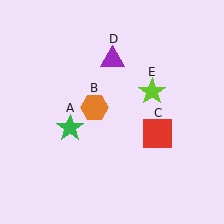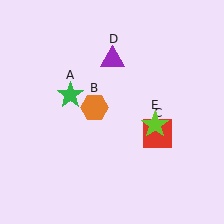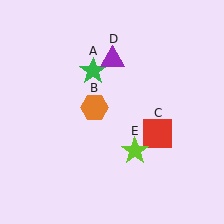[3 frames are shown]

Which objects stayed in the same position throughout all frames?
Orange hexagon (object B) and red square (object C) and purple triangle (object D) remained stationary.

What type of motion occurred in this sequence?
The green star (object A), lime star (object E) rotated clockwise around the center of the scene.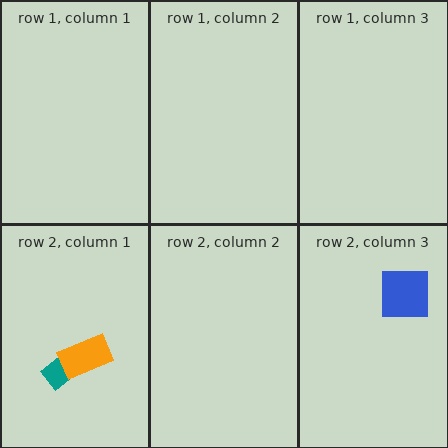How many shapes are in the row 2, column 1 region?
2.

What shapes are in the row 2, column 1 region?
The teal diamond, the orange rectangle.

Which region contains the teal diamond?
The row 2, column 1 region.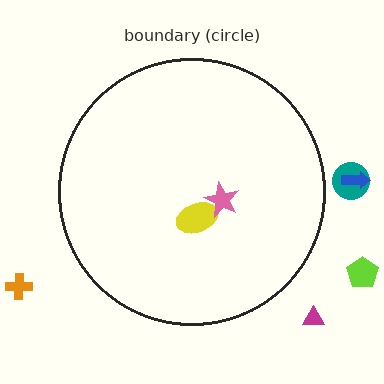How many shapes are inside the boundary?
2 inside, 5 outside.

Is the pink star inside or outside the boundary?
Inside.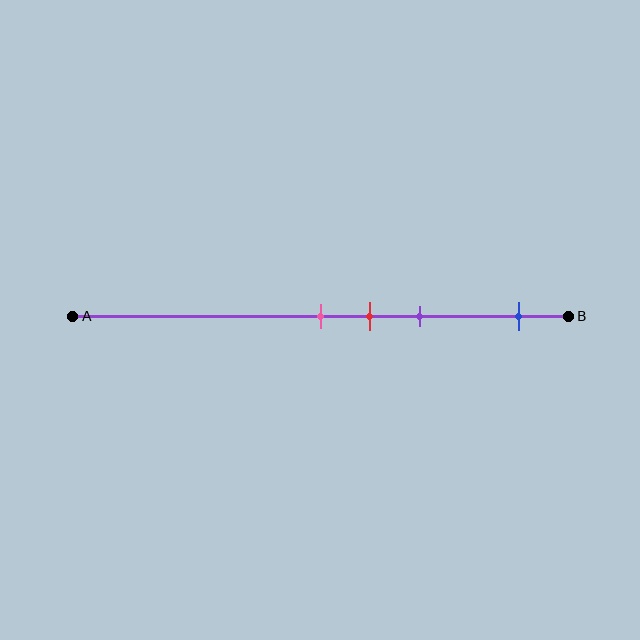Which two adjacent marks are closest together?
The pink and red marks are the closest adjacent pair.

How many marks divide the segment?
There are 4 marks dividing the segment.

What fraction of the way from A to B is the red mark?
The red mark is approximately 60% (0.6) of the way from A to B.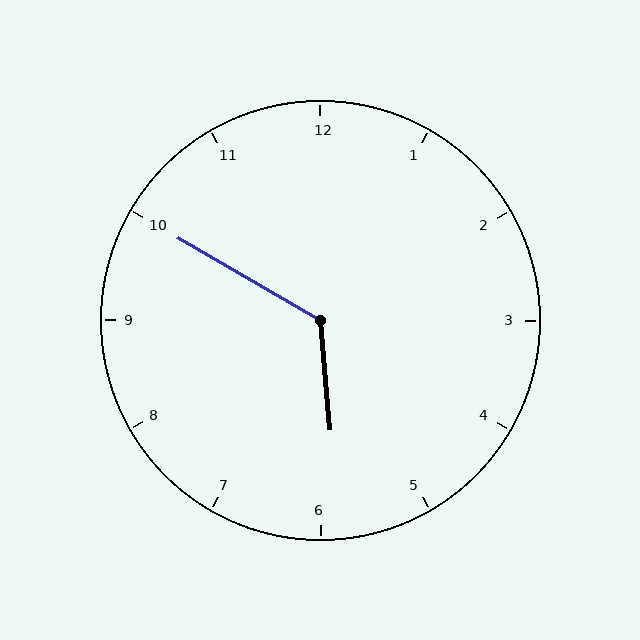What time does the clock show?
5:50.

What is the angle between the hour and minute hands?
Approximately 125 degrees.